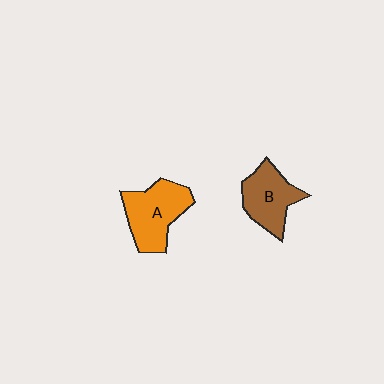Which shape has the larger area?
Shape A (orange).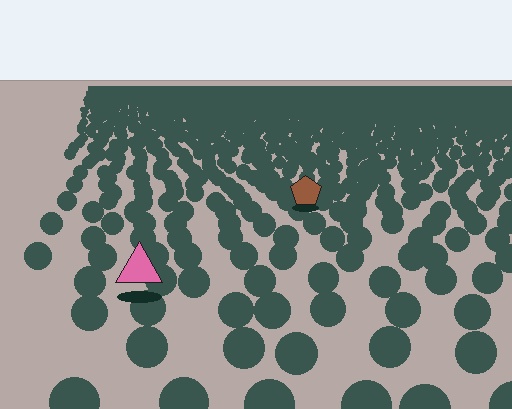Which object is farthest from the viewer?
The brown pentagon is farthest from the viewer. It appears smaller and the ground texture around it is denser.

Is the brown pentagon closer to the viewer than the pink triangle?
No. The pink triangle is closer — you can tell from the texture gradient: the ground texture is coarser near it.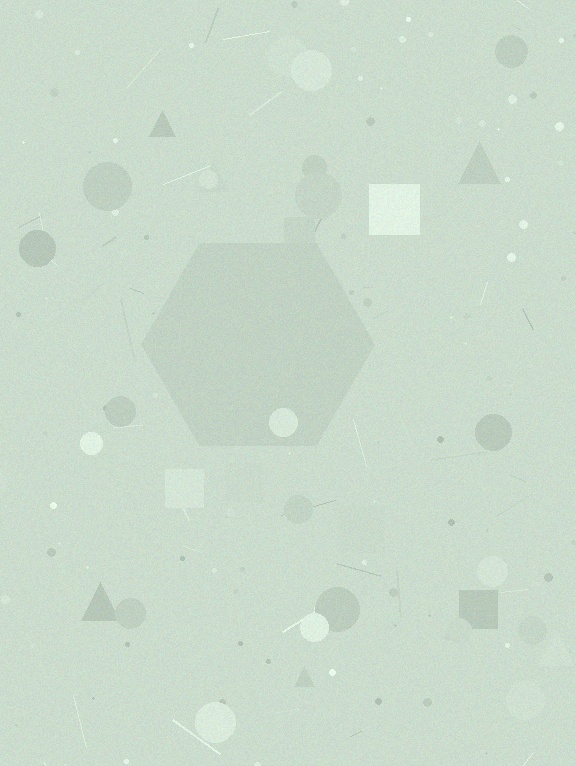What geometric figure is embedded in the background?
A hexagon is embedded in the background.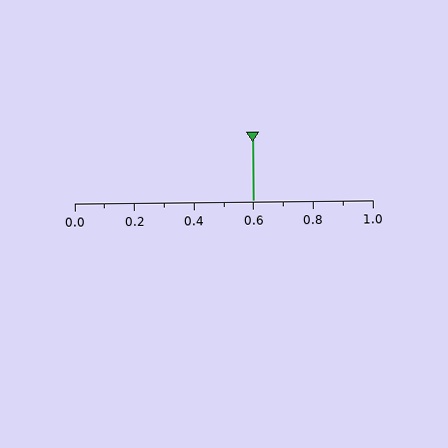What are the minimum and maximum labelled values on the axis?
The axis runs from 0.0 to 1.0.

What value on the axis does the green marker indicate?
The marker indicates approximately 0.6.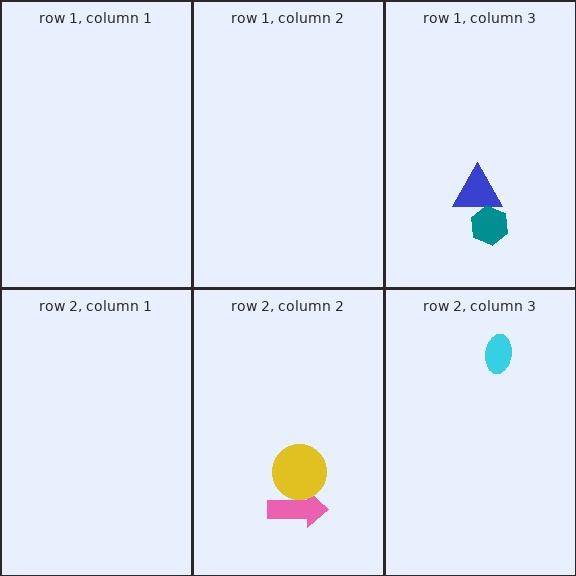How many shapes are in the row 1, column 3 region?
2.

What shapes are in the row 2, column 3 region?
The cyan ellipse.